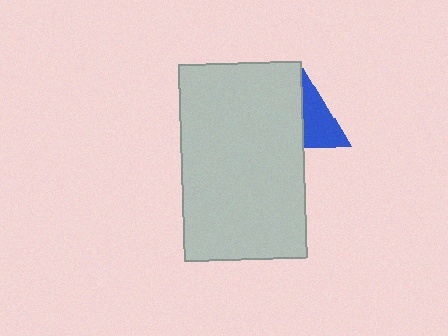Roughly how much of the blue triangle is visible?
A small part of it is visible (roughly 45%).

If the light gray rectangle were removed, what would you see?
You would see the complete blue triangle.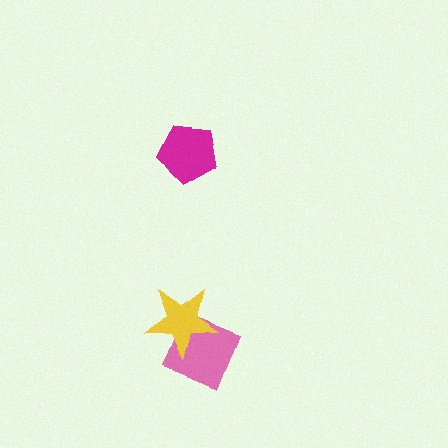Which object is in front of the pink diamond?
The yellow star is in front of the pink diamond.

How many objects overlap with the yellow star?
1 object overlaps with the yellow star.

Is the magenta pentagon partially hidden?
No, no other shape covers it.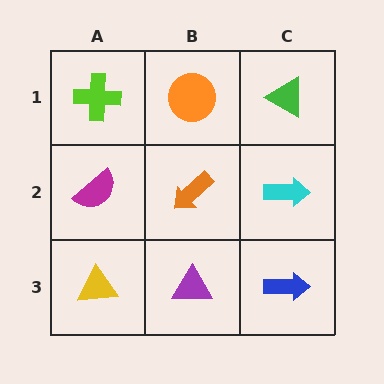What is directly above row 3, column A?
A magenta semicircle.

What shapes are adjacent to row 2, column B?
An orange circle (row 1, column B), a purple triangle (row 3, column B), a magenta semicircle (row 2, column A), a cyan arrow (row 2, column C).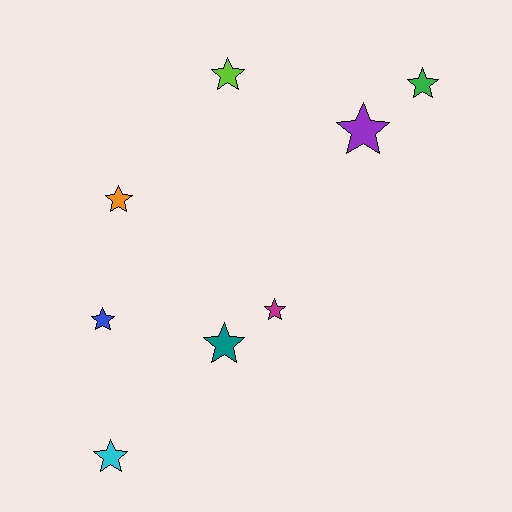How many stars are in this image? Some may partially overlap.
There are 8 stars.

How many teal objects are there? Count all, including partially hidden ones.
There is 1 teal object.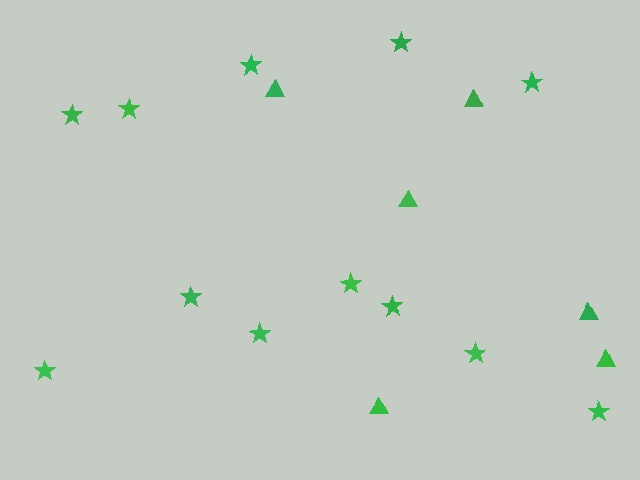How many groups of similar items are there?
There are 2 groups: one group of stars (12) and one group of triangles (6).